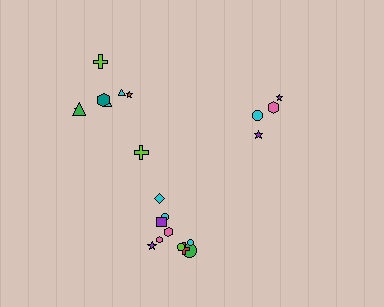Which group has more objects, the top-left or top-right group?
The top-left group.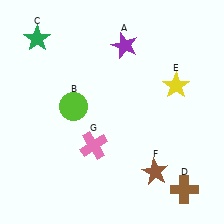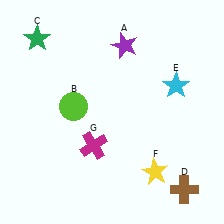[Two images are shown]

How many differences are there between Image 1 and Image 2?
There are 3 differences between the two images.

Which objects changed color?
E changed from yellow to cyan. F changed from brown to yellow. G changed from pink to magenta.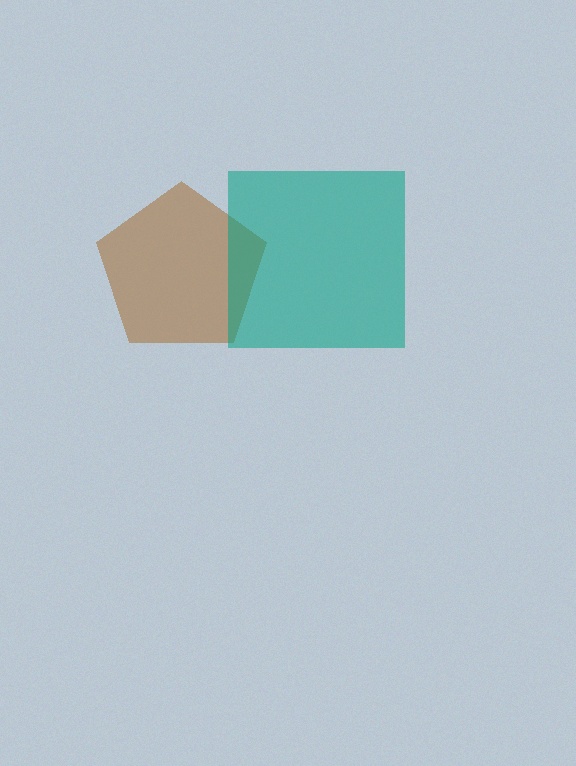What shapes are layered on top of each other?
The layered shapes are: a brown pentagon, a teal square.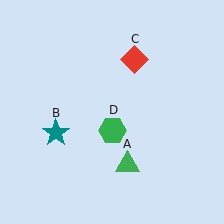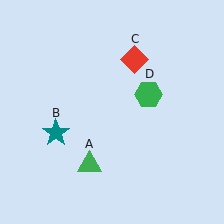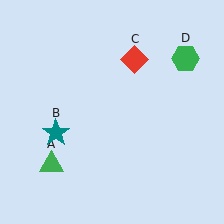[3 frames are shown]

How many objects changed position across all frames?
2 objects changed position: green triangle (object A), green hexagon (object D).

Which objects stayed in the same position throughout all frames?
Teal star (object B) and red diamond (object C) remained stationary.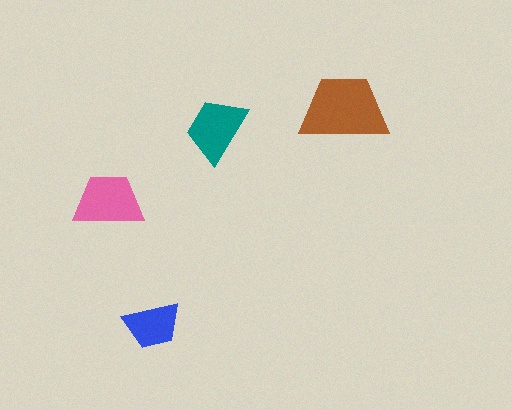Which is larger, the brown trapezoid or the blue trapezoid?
The brown one.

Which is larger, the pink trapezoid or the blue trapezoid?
The pink one.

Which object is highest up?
The brown trapezoid is topmost.